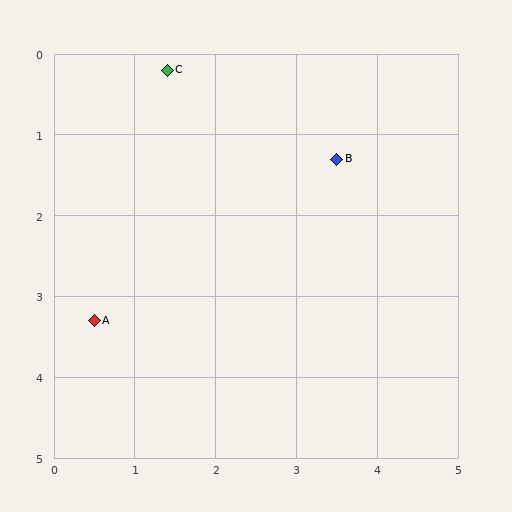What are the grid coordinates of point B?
Point B is at approximately (3.5, 1.3).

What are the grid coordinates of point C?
Point C is at approximately (1.4, 0.2).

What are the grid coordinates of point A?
Point A is at approximately (0.5, 3.3).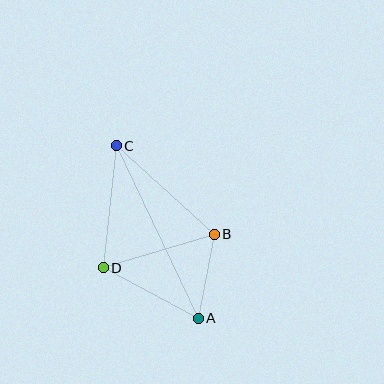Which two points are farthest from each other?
Points A and C are farthest from each other.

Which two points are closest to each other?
Points A and B are closest to each other.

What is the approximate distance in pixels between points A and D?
The distance between A and D is approximately 107 pixels.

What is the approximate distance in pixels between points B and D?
The distance between B and D is approximately 116 pixels.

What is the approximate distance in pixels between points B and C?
The distance between B and C is approximately 132 pixels.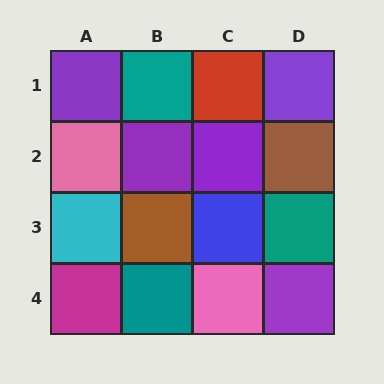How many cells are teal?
3 cells are teal.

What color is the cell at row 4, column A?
Magenta.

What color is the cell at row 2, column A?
Pink.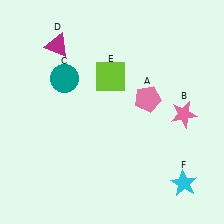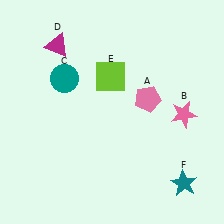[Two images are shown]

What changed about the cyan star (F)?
In Image 1, F is cyan. In Image 2, it changed to teal.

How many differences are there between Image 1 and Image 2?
There is 1 difference between the two images.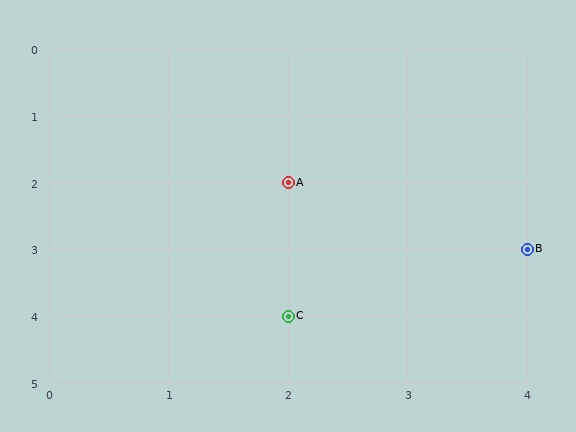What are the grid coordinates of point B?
Point B is at grid coordinates (4, 3).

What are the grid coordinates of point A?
Point A is at grid coordinates (2, 2).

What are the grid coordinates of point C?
Point C is at grid coordinates (2, 4).